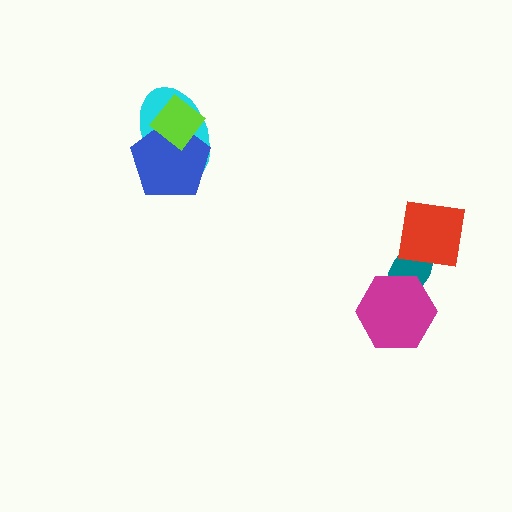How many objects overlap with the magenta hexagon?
1 object overlaps with the magenta hexagon.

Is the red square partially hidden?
No, no other shape covers it.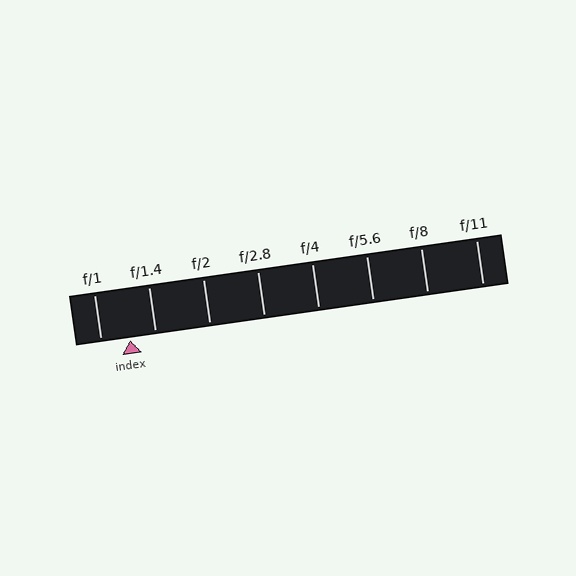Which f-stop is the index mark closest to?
The index mark is closest to f/1.4.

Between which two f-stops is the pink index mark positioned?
The index mark is between f/1 and f/1.4.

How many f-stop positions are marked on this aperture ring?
There are 8 f-stop positions marked.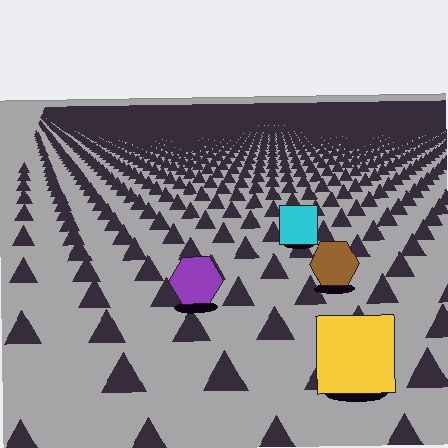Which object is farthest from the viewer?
The cyan square is farthest from the viewer. It appears smaller and the ground texture around it is denser.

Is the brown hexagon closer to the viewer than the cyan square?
Yes. The brown hexagon is closer — you can tell from the texture gradient: the ground texture is coarser near it.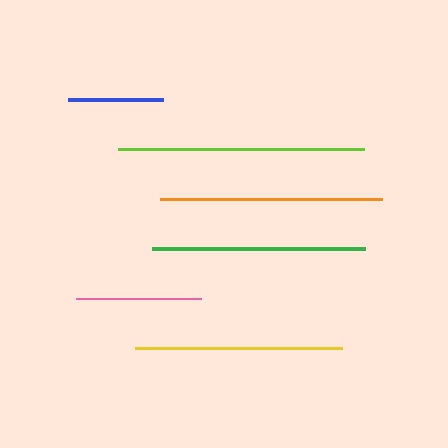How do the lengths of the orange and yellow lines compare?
The orange and yellow lines are approximately the same length.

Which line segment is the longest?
The lime line is the longest at approximately 246 pixels.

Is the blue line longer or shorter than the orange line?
The orange line is longer than the blue line.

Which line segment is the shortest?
The blue line is the shortest at approximately 95 pixels.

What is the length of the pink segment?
The pink segment is approximately 124 pixels long.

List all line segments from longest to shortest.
From longest to shortest: lime, orange, green, yellow, pink, blue.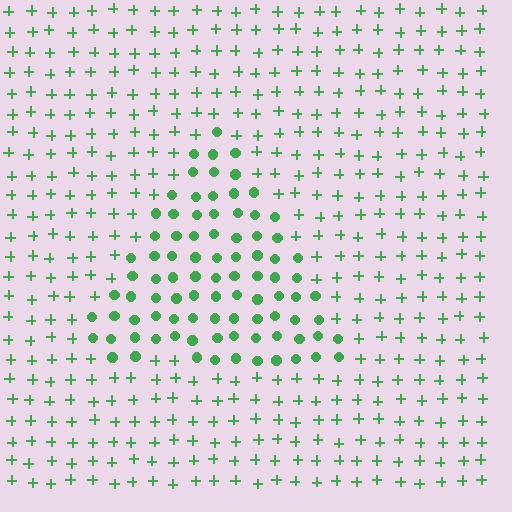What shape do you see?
I see a triangle.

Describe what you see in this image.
The image is filled with small green elements arranged in a uniform grid. A triangle-shaped region contains circles, while the surrounding area contains plus signs. The boundary is defined purely by the change in element shape.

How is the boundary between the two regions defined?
The boundary is defined by a change in element shape: circles inside vs. plus signs outside. All elements share the same color and spacing.